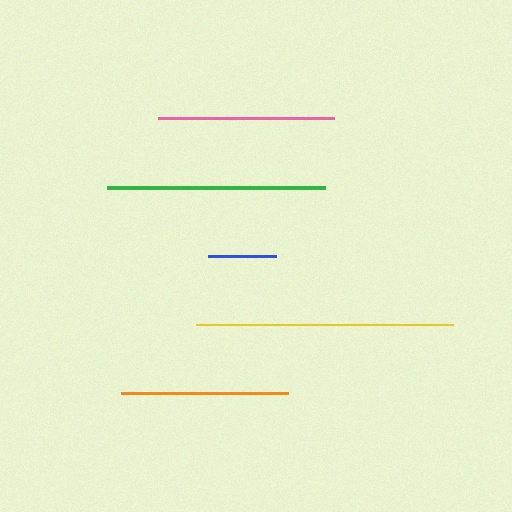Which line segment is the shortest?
The blue line is the shortest at approximately 68 pixels.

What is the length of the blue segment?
The blue segment is approximately 68 pixels long.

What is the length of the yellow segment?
The yellow segment is approximately 257 pixels long.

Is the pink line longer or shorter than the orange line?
The pink line is longer than the orange line.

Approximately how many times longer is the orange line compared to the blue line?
The orange line is approximately 2.5 times the length of the blue line.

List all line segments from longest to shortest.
From longest to shortest: yellow, green, pink, orange, blue.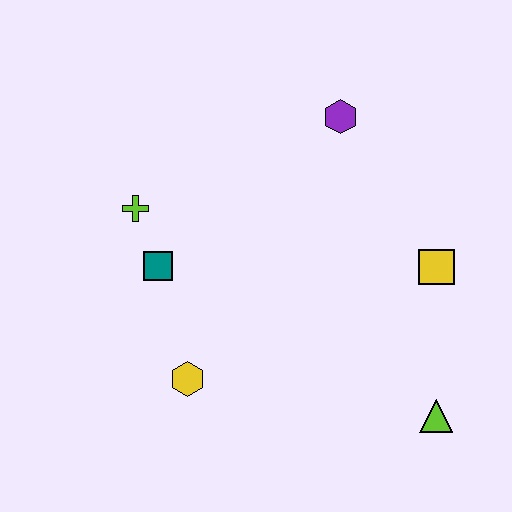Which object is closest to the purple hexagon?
The yellow square is closest to the purple hexagon.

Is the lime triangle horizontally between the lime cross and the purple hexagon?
No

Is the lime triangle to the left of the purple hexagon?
No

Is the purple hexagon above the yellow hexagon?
Yes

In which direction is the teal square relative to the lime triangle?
The teal square is to the left of the lime triangle.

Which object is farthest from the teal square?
The lime triangle is farthest from the teal square.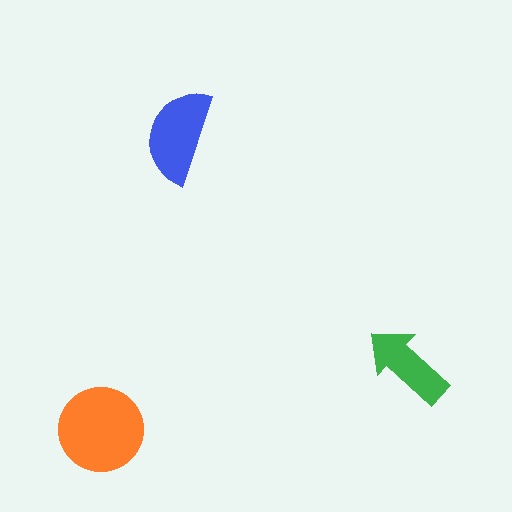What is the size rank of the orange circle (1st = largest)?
1st.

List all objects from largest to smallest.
The orange circle, the blue semicircle, the green arrow.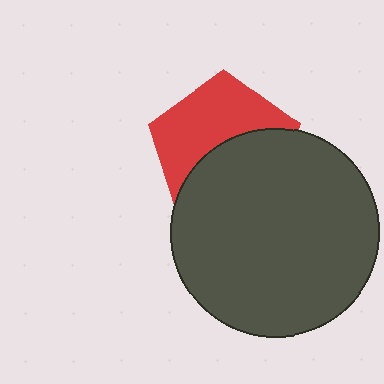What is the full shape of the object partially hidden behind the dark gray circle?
The partially hidden object is a red pentagon.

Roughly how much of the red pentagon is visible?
About half of it is visible (roughly 50%).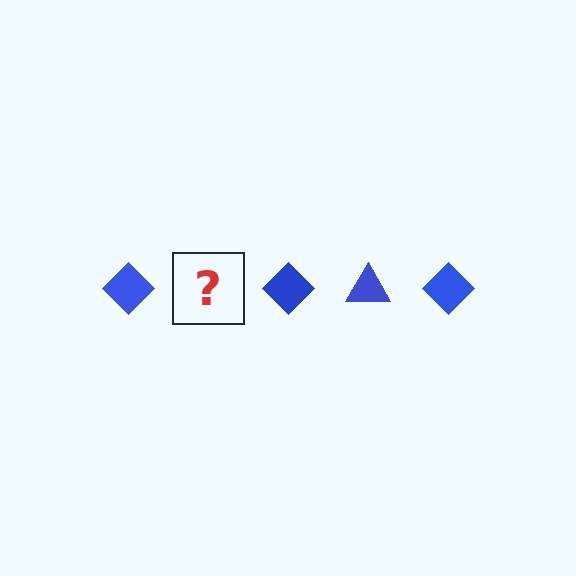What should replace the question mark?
The question mark should be replaced with a blue triangle.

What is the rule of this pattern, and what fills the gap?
The rule is that the pattern cycles through diamond, triangle shapes in blue. The gap should be filled with a blue triangle.